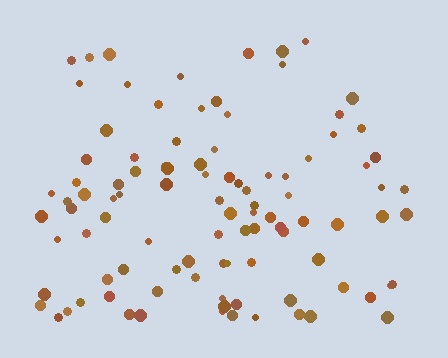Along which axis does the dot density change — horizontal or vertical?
Vertical.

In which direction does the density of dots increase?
From top to bottom, with the bottom side densest.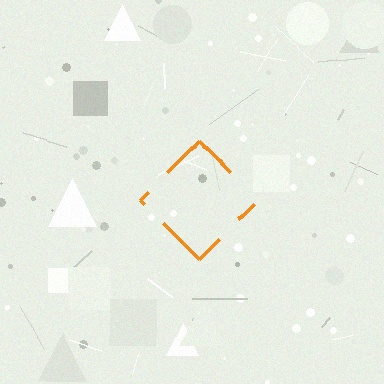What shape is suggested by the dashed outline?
The dashed outline suggests a diamond.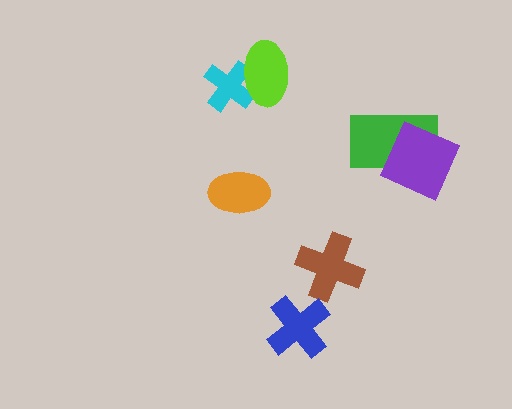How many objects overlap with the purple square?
1 object overlaps with the purple square.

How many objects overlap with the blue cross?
0 objects overlap with the blue cross.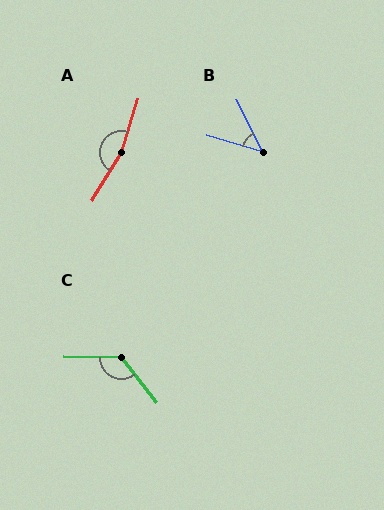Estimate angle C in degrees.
Approximately 129 degrees.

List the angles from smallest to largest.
B (47°), C (129°), A (166°).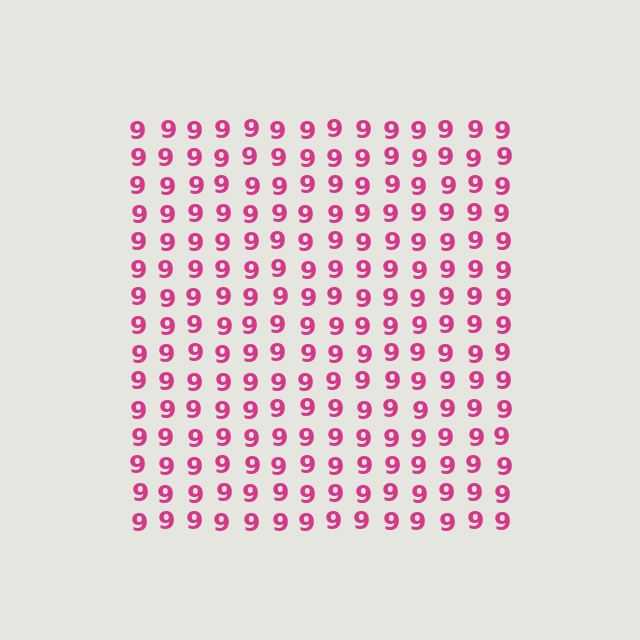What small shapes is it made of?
It is made of small digit 9's.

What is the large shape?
The large shape is a square.